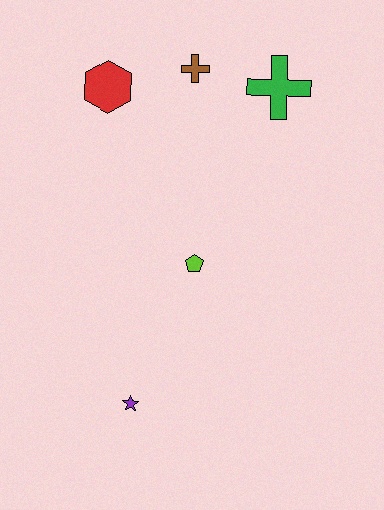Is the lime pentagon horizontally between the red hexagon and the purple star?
No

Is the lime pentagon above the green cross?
No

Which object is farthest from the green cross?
The purple star is farthest from the green cross.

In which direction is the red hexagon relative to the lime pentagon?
The red hexagon is above the lime pentagon.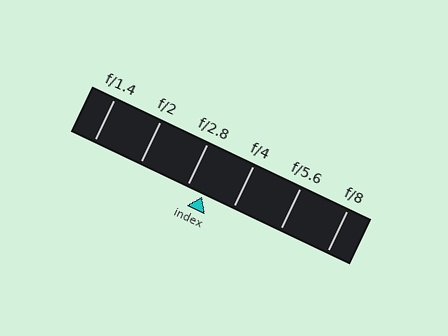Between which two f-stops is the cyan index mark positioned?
The index mark is between f/2.8 and f/4.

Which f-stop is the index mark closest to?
The index mark is closest to f/2.8.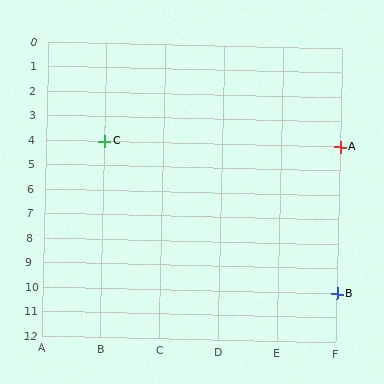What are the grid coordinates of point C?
Point C is at grid coordinates (B, 4).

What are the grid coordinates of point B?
Point B is at grid coordinates (F, 10).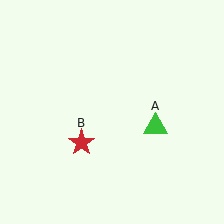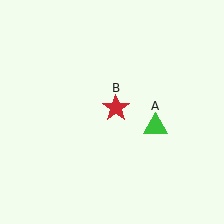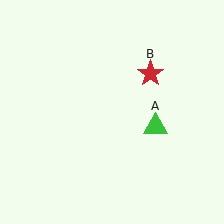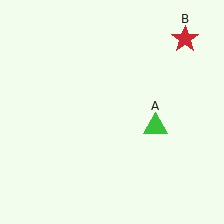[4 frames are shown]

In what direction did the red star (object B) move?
The red star (object B) moved up and to the right.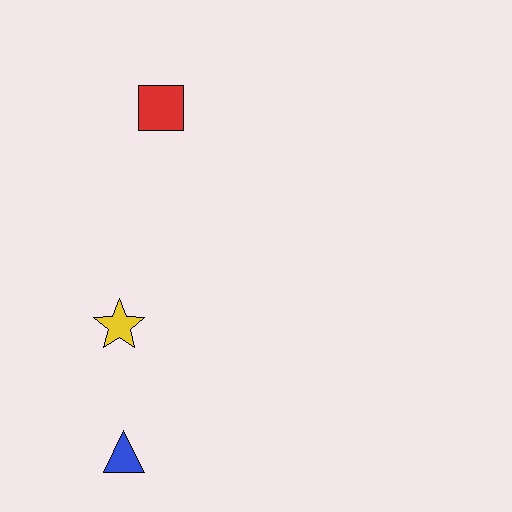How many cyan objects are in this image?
There are no cyan objects.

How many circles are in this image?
There are no circles.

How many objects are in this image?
There are 3 objects.